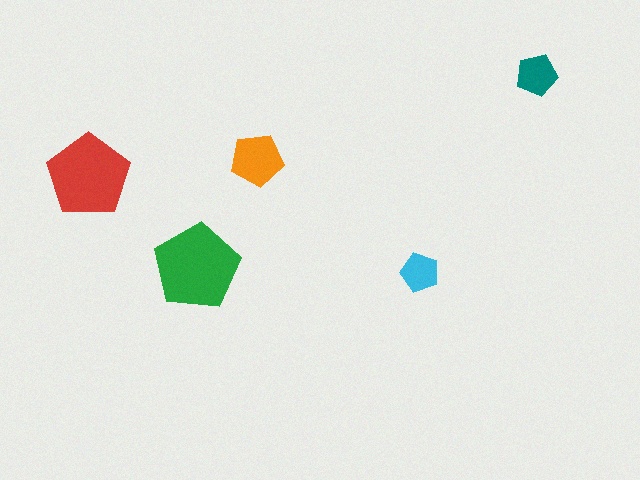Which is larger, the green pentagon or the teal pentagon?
The green one.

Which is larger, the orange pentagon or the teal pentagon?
The orange one.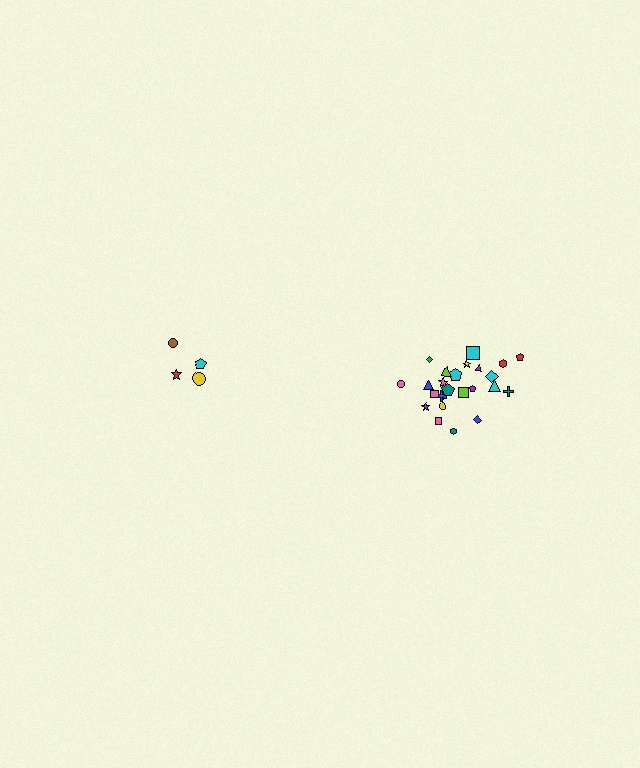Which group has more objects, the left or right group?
The right group.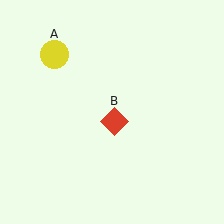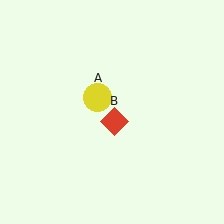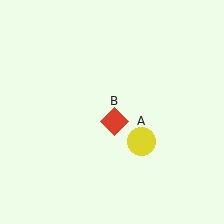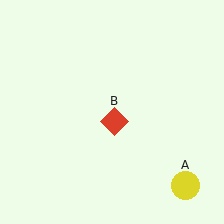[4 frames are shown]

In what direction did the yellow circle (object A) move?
The yellow circle (object A) moved down and to the right.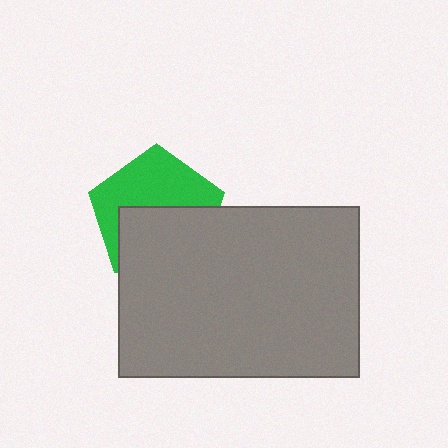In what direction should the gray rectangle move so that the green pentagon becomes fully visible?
The gray rectangle should move down. That is the shortest direction to clear the overlap and leave the green pentagon fully visible.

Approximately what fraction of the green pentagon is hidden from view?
Roughly 51% of the green pentagon is hidden behind the gray rectangle.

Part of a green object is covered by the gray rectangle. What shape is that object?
It is a pentagon.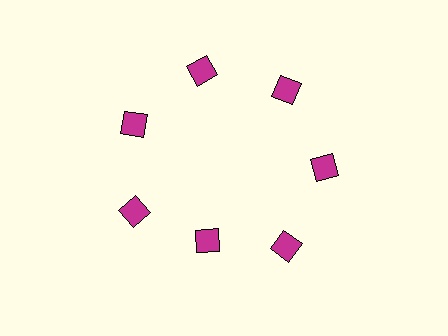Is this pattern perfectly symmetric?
No. The 7 magenta diamonds are arranged in a ring, but one element near the 6 o'clock position is pulled inward toward the center, breaking the 7-fold rotational symmetry.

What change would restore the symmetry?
The symmetry would be restored by moving it outward, back onto the ring so that all 7 diamonds sit at equal angles and equal distance from the center.